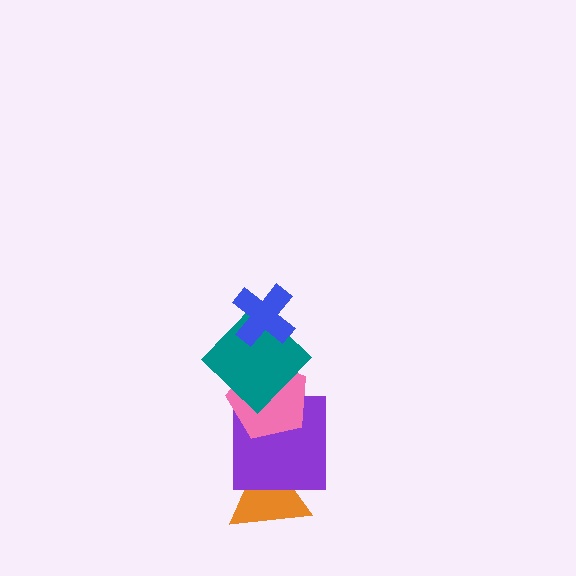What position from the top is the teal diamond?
The teal diamond is 2nd from the top.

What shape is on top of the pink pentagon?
The teal diamond is on top of the pink pentagon.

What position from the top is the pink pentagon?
The pink pentagon is 3rd from the top.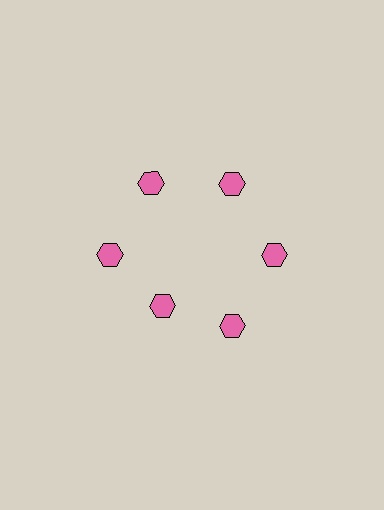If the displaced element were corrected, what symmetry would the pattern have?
It would have 6-fold rotational symmetry — the pattern would map onto itself every 60 degrees.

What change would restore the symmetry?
The symmetry would be restored by moving it outward, back onto the ring so that all 6 hexagons sit at equal angles and equal distance from the center.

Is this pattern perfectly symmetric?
No. The 6 pink hexagons are arranged in a ring, but one element near the 7 o'clock position is pulled inward toward the center, breaking the 6-fold rotational symmetry.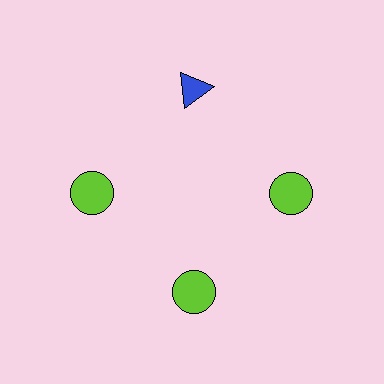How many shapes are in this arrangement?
There are 4 shapes arranged in a ring pattern.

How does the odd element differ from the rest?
It differs in both color (blue instead of lime) and shape (triangle instead of circle).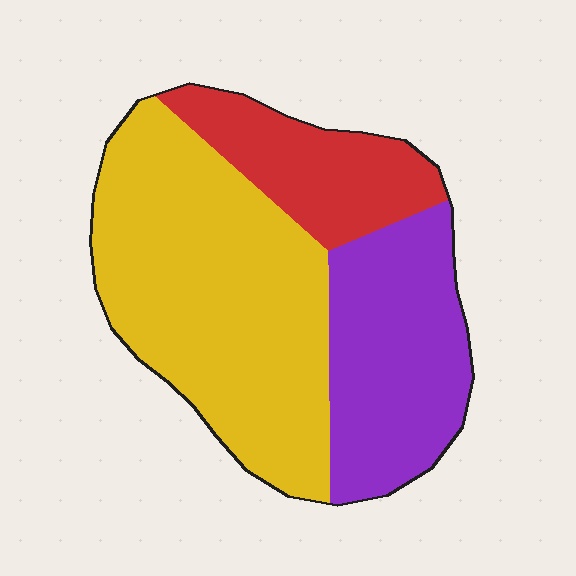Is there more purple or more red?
Purple.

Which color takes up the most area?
Yellow, at roughly 50%.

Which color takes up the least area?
Red, at roughly 20%.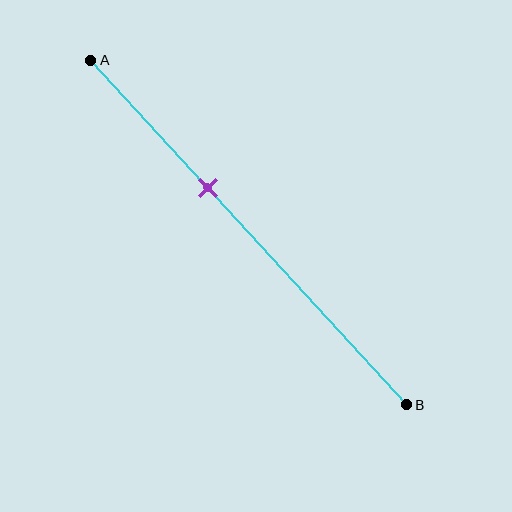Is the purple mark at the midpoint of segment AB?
No, the mark is at about 35% from A, not at the 50% midpoint.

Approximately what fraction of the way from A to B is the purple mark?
The purple mark is approximately 35% of the way from A to B.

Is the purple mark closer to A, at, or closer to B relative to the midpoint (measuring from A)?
The purple mark is closer to point A than the midpoint of segment AB.